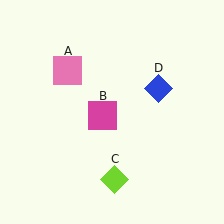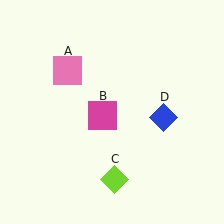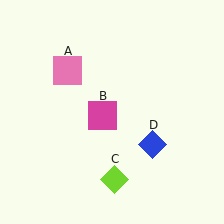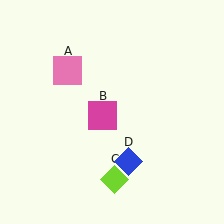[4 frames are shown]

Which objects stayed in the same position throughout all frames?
Pink square (object A) and magenta square (object B) and lime diamond (object C) remained stationary.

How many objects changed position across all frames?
1 object changed position: blue diamond (object D).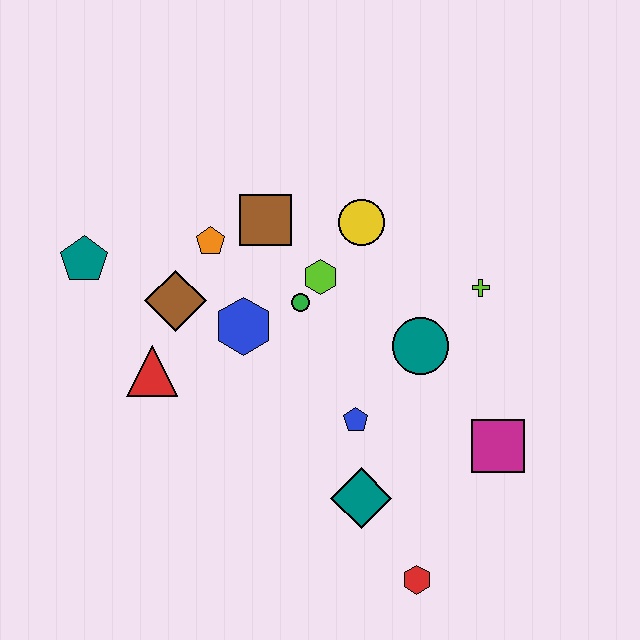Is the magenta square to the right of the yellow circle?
Yes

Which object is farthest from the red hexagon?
The teal pentagon is farthest from the red hexagon.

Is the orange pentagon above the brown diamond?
Yes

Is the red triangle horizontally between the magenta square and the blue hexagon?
No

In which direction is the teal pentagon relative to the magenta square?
The teal pentagon is to the left of the magenta square.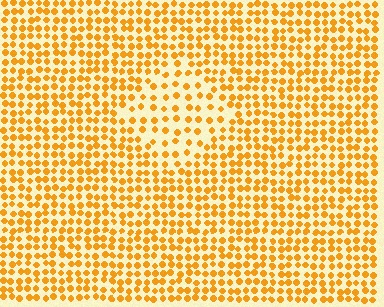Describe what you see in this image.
The image contains small orange elements arranged at two different densities. A diamond-shaped region is visible where the elements are less densely packed than the surrounding area.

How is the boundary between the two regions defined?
The boundary is defined by a change in element density (approximately 1.8x ratio). All elements are the same color, size, and shape.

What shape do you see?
I see a diamond.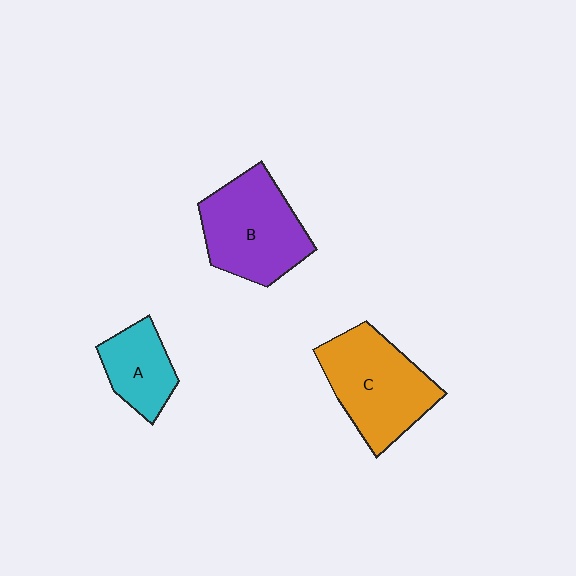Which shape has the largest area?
Shape C (orange).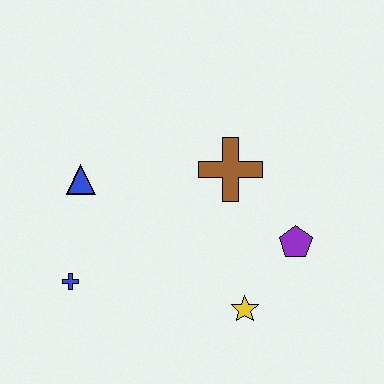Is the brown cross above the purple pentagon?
Yes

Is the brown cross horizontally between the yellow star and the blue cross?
Yes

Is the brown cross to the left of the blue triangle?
No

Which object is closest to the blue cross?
The blue triangle is closest to the blue cross.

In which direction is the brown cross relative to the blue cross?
The brown cross is to the right of the blue cross.